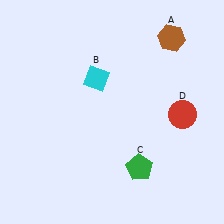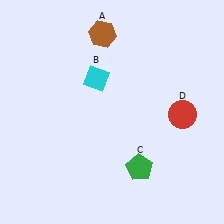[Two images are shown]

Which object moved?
The brown hexagon (A) moved left.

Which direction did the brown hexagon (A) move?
The brown hexagon (A) moved left.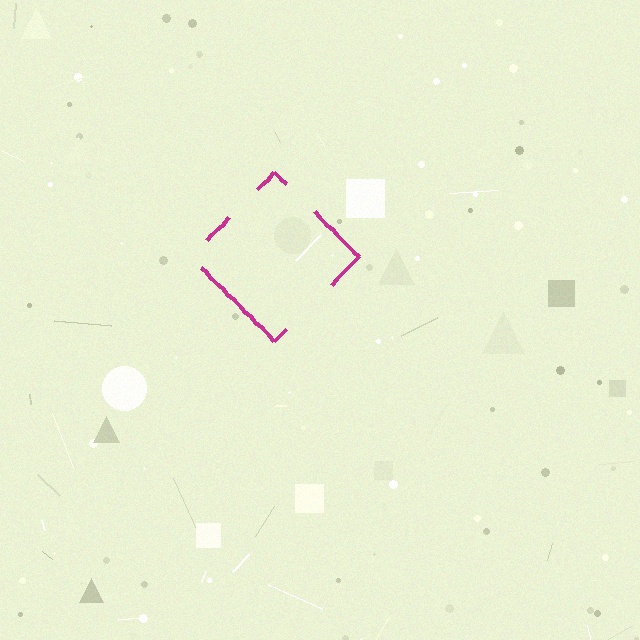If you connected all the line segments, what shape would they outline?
They would outline a diamond.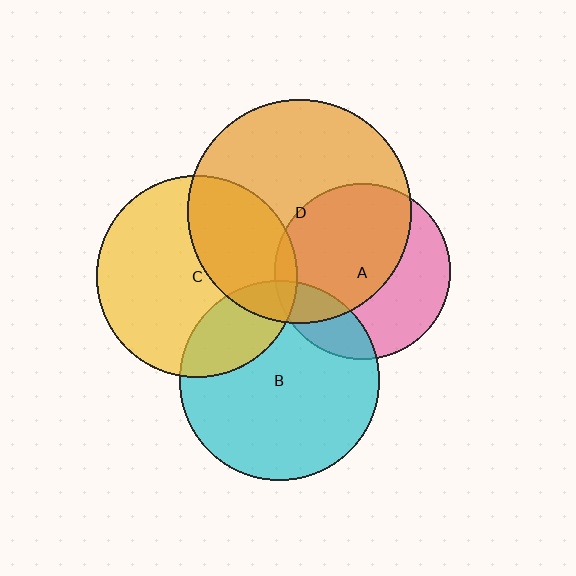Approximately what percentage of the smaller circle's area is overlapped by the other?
Approximately 35%.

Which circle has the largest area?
Circle D (orange).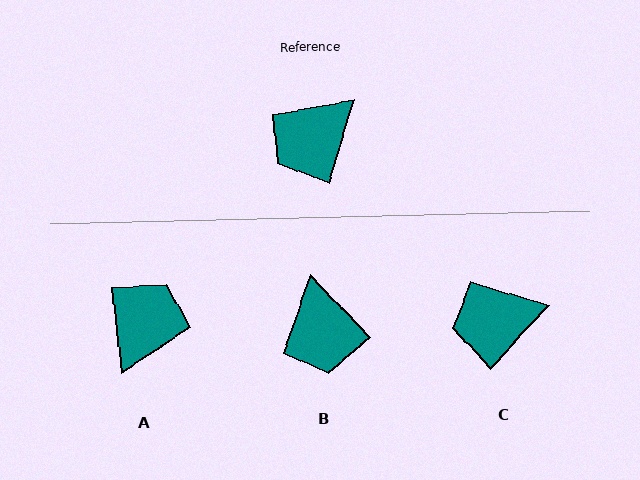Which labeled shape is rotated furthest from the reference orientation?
A, about 157 degrees away.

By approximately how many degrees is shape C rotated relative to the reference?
Approximately 26 degrees clockwise.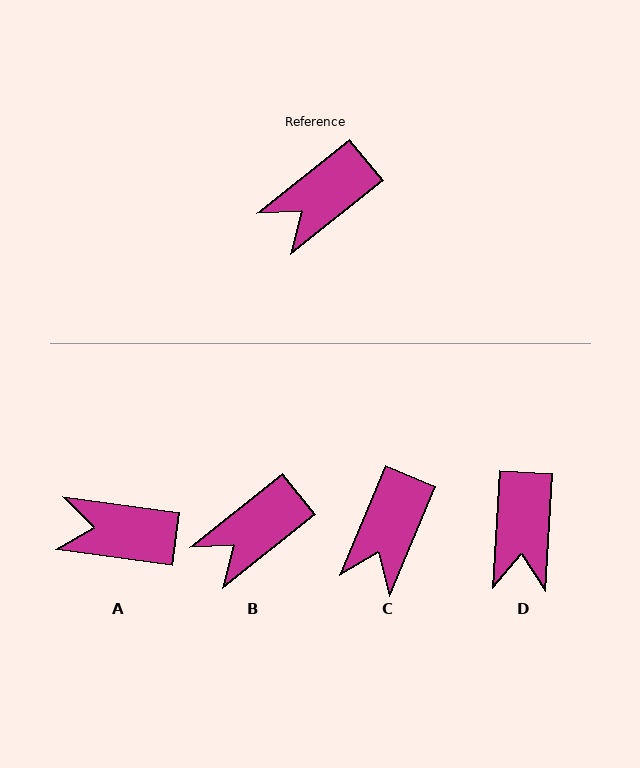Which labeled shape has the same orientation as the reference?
B.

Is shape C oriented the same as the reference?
No, it is off by about 29 degrees.